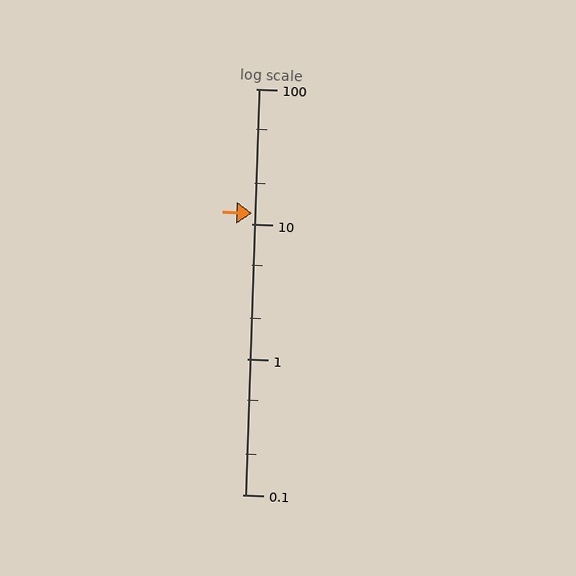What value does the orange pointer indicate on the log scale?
The pointer indicates approximately 12.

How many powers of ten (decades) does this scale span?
The scale spans 3 decades, from 0.1 to 100.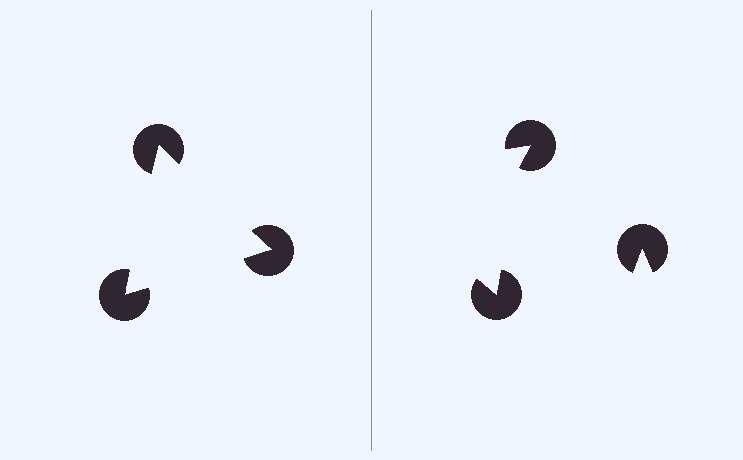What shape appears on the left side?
An illusory triangle.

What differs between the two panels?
The pac-man discs are positioned identically on both sides; only the wedge orientations differ. On the left they align to a triangle; on the right they are misaligned.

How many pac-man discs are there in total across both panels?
6 — 3 on each side.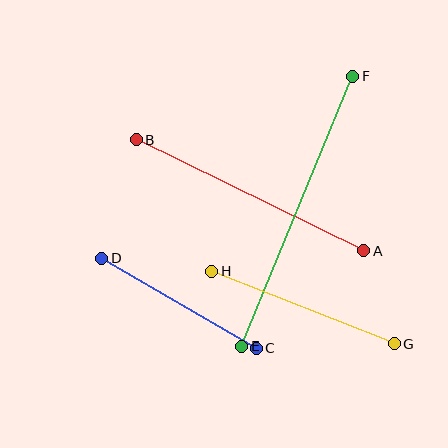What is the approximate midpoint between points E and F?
The midpoint is at approximately (297, 211) pixels.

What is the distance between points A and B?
The distance is approximately 253 pixels.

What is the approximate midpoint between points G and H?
The midpoint is at approximately (303, 307) pixels.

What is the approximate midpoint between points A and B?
The midpoint is at approximately (250, 195) pixels.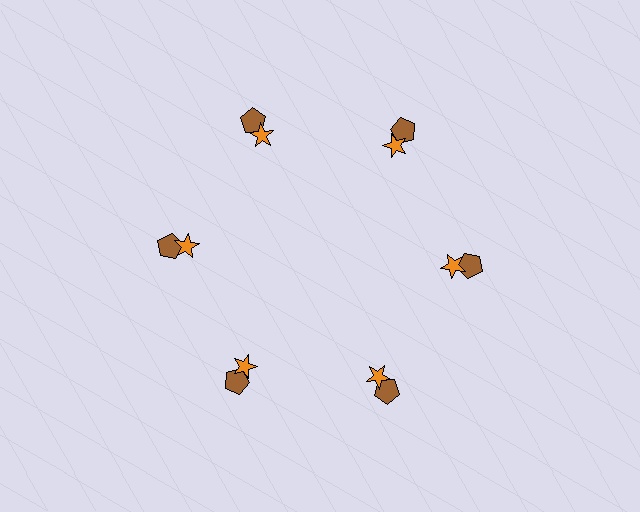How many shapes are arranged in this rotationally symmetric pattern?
There are 12 shapes, arranged in 6 groups of 2.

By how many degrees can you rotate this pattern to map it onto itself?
The pattern maps onto itself every 60 degrees of rotation.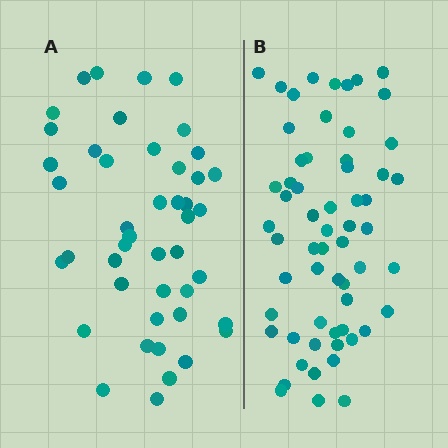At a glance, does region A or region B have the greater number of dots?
Region B (the right region) has more dots.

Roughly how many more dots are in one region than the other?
Region B has approximately 15 more dots than region A.